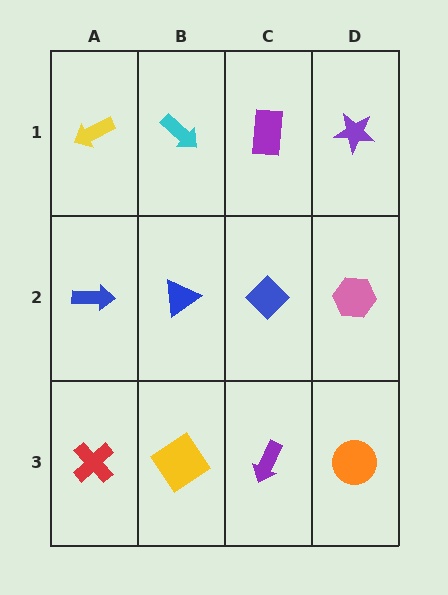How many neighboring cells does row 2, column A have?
3.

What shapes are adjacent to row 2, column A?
A yellow arrow (row 1, column A), a red cross (row 3, column A), a blue triangle (row 2, column B).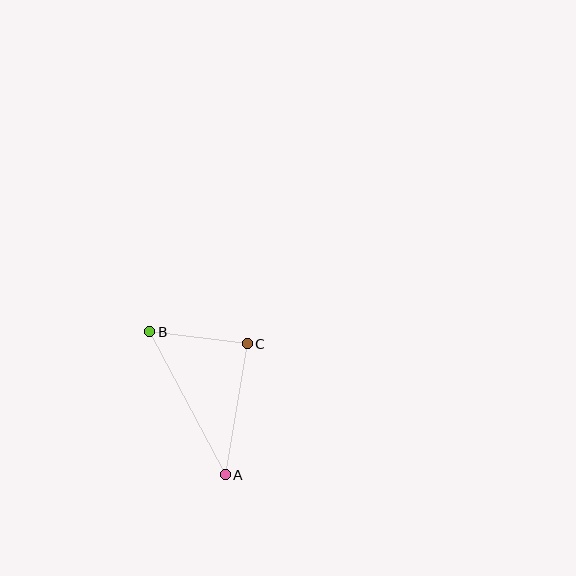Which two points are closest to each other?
Points B and C are closest to each other.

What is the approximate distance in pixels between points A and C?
The distance between A and C is approximately 133 pixels.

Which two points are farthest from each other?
Points A and B are farthest from each other.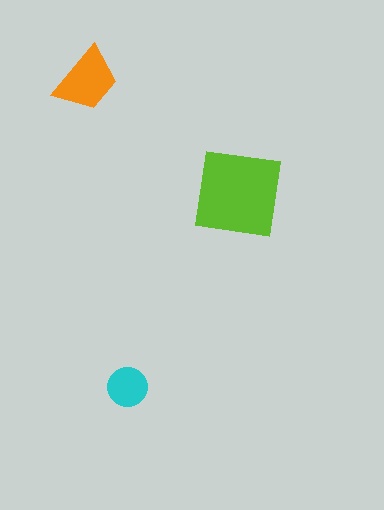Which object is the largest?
The lime square.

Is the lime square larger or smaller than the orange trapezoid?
Larger.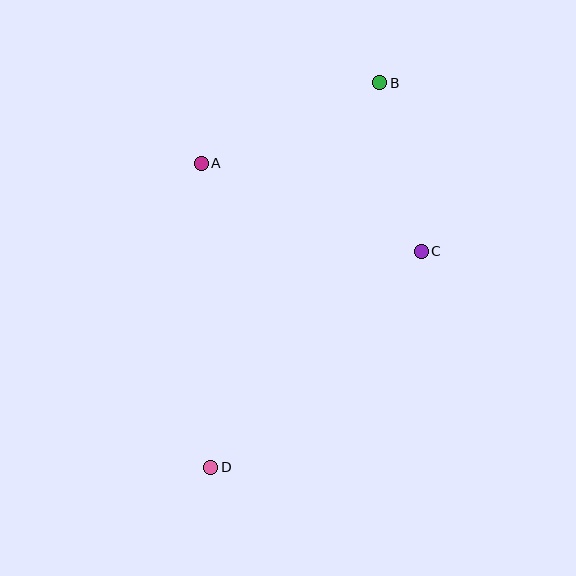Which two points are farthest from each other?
Points B and D are farthest from each other.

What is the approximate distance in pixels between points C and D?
The distance between C and D is approximately 302 pixels.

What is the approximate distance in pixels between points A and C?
The distance between A and C is approximately 237 pixels.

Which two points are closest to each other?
Points B and C are closest to each other.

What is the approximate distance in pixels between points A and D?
The distance between A and D is approximately 304 pixels.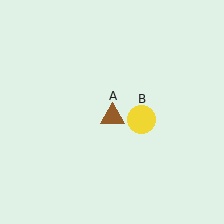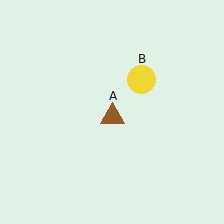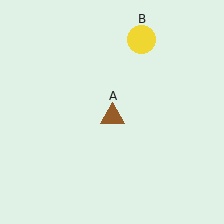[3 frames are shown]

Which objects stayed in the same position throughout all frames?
Brown triangle (object A) remained stationary.